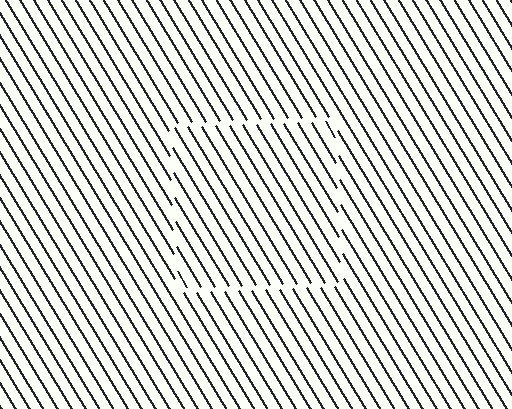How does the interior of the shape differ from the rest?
The interior of the shape contains the same grating, shifted by half a period — the contour is defined by the phase discontinuity where line-ends from the inner and outer gratings abut.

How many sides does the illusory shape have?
4 sides — the line-ends trace a square.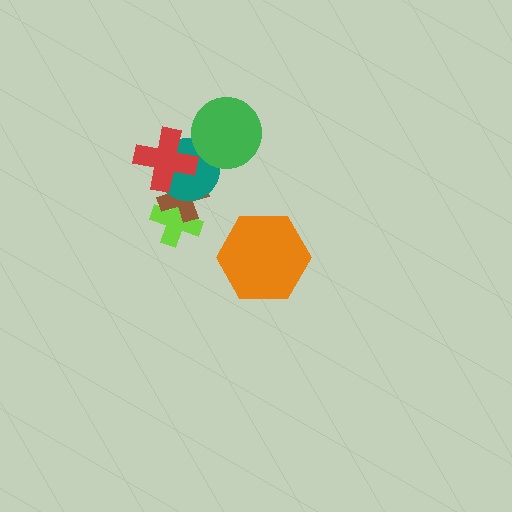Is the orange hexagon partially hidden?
No, no other shape covers it.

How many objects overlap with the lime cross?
1 object overlaps with the lime cross.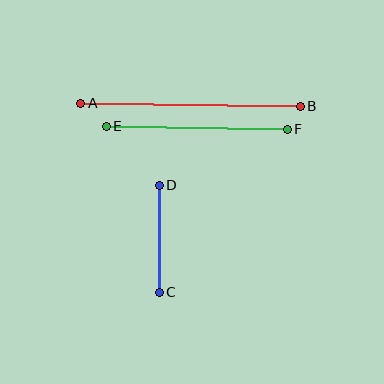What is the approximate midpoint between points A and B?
The midpoint is at approximately (190, 105) pixels.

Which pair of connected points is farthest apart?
Points A and B are farthest apart.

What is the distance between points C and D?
The distance is approximately 107 pixels.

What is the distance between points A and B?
The distance is approximately 219 pixels.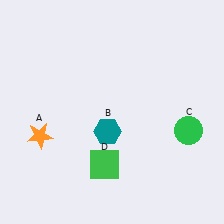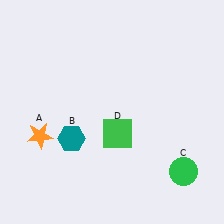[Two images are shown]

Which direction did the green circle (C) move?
The green circle (C) moved down.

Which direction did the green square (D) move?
The green square (D) moved up.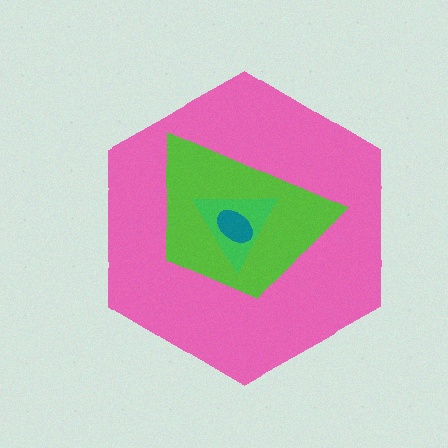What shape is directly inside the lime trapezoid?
The green triangle.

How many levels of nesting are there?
4.